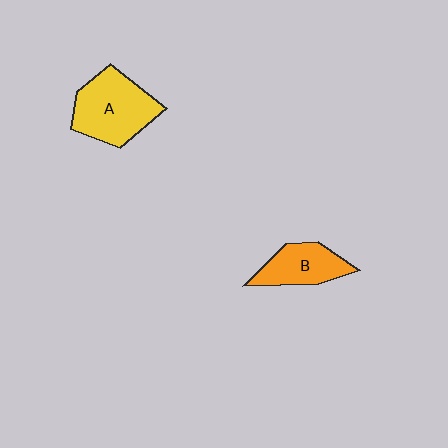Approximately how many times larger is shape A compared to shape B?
Approximately 1.5 times.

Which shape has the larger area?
Shape A (yellow).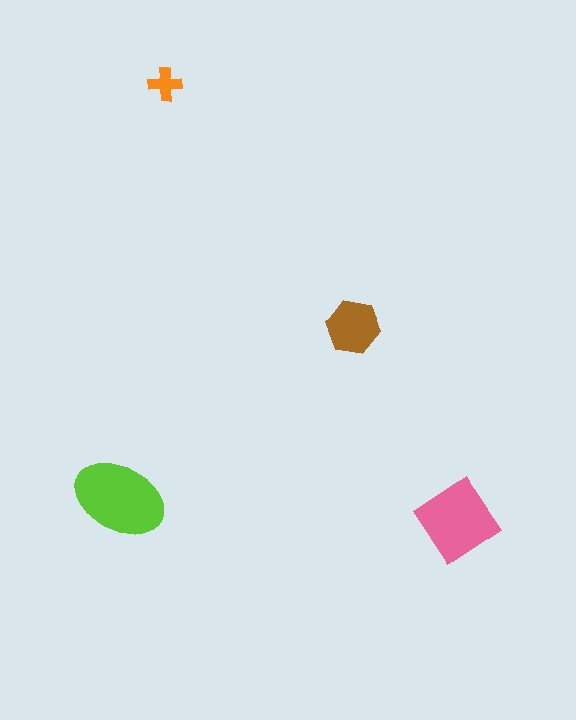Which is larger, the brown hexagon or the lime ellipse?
The lime ellipse.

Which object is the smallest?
The orange cross.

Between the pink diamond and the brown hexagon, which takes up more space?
The pink diamond.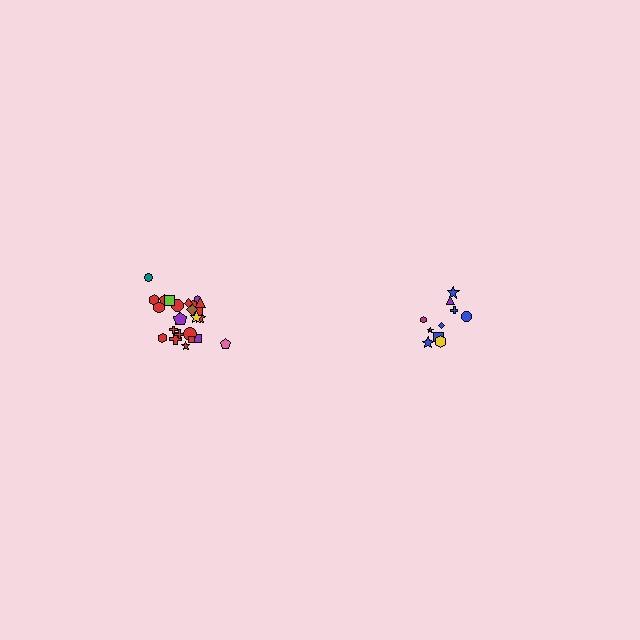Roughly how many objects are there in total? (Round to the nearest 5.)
Roughly 35 objects in total.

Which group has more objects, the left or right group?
The left group.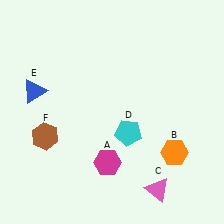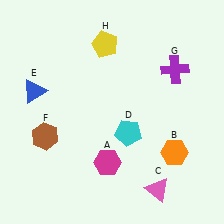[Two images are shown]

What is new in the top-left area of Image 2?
A yellow pentagon (H) was added in the top-left area of Image 2.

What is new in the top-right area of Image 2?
A purple cross (G) was added in the top-right area of Image 2.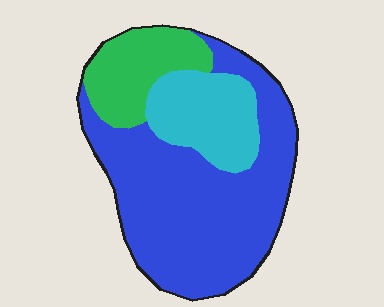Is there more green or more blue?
Blue.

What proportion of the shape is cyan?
Cyan covers 20% of the shape.